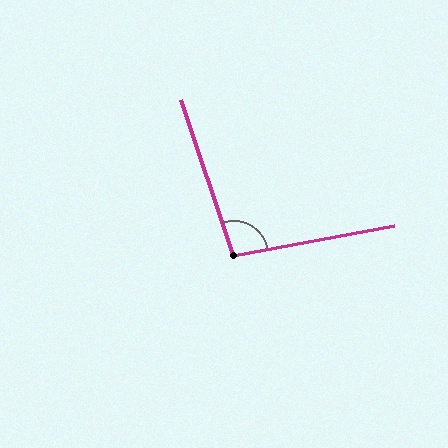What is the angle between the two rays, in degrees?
Approximately 98 degrees.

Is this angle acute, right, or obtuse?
It is obtuse.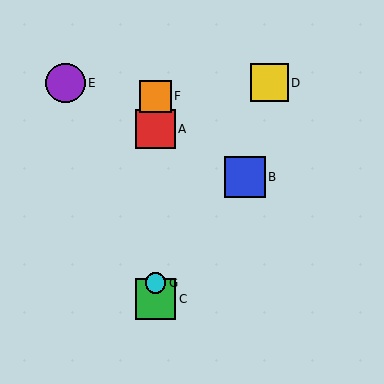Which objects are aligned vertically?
Objects A, C, F, G are aligned vertically.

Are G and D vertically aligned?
No, G is at x≈155 and D is at x≈269.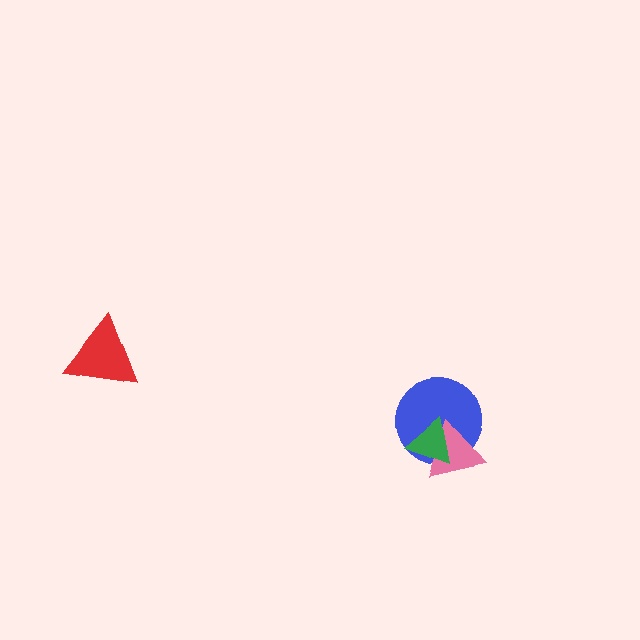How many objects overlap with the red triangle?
0 objects overlap with the red triangle.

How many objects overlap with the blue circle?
2 objects overlap with the blue circle.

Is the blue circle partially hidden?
Yes, it is partially covered by another shape.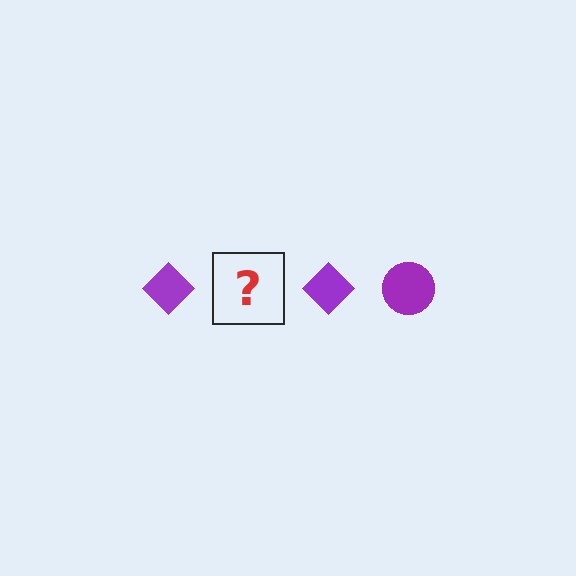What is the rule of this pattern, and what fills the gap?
The rule is that the pattern cycles through diamond, circle shapes in purple. The gap should be filled with a purple circle.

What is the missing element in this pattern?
The missing element is a purple circle.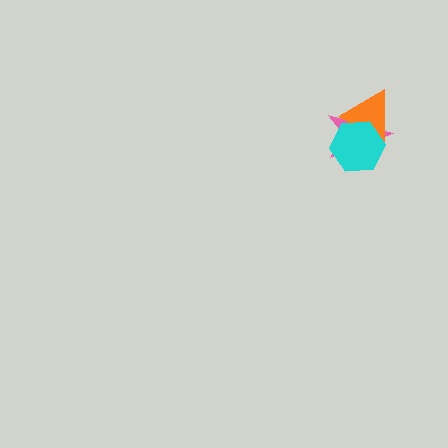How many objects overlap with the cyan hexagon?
2 objects overlap with the cyan hexagon.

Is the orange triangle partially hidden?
Yes, it is partially covered by another shape.